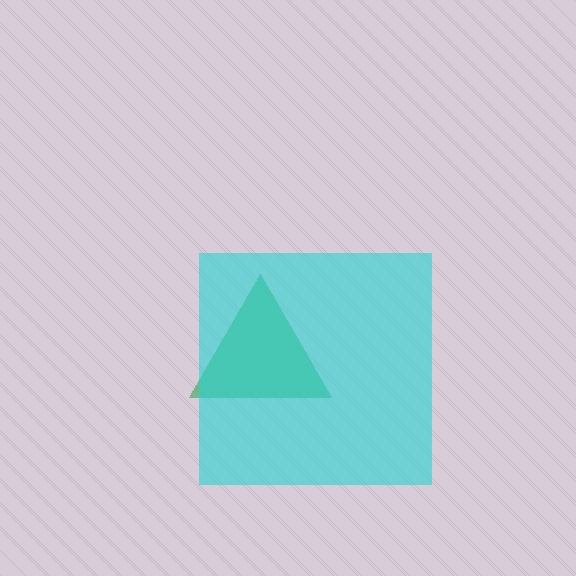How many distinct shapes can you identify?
There are 2 distinct shapes: a green triangle, a cyan square.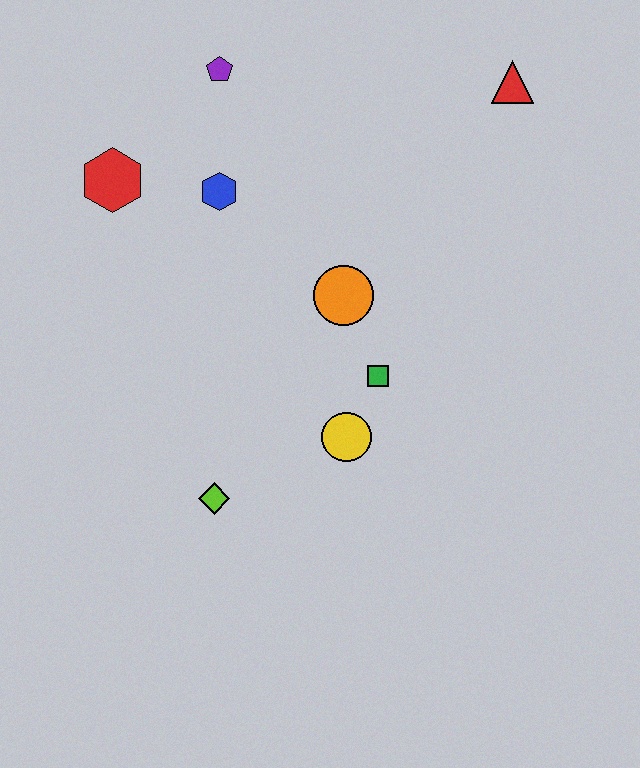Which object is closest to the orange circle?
The green square is closest to the orange circle.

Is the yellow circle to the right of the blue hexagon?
Yes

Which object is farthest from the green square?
The purple pentagon is farthest from the green square.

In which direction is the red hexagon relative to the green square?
The red hexagon is to the left of the green square.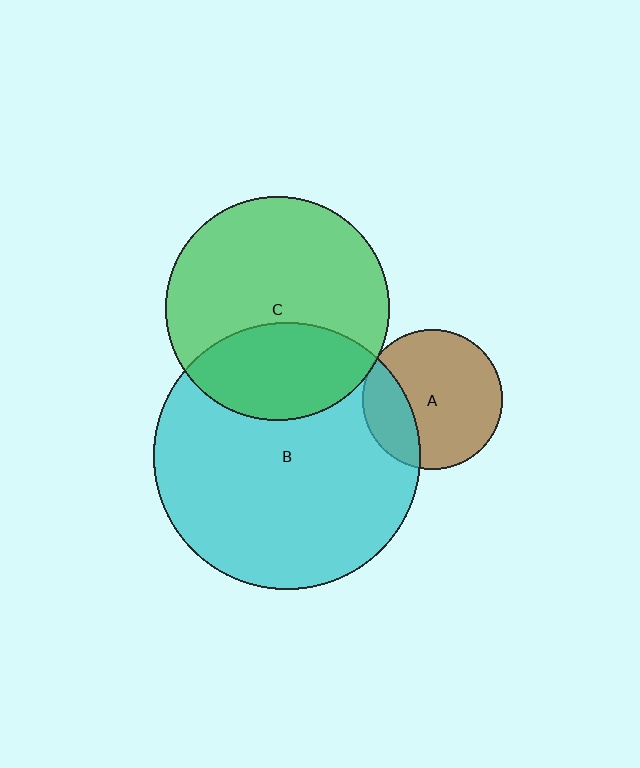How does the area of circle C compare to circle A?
Approximately 2.6 times.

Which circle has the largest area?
Circle B (cyan).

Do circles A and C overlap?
Yes.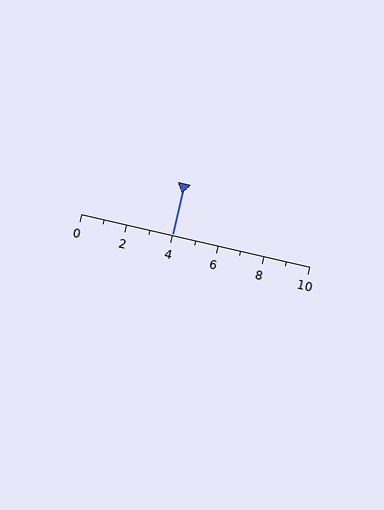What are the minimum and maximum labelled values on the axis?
The axis runs from 0 to 10.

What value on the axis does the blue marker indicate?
The marker indicates approximately 4.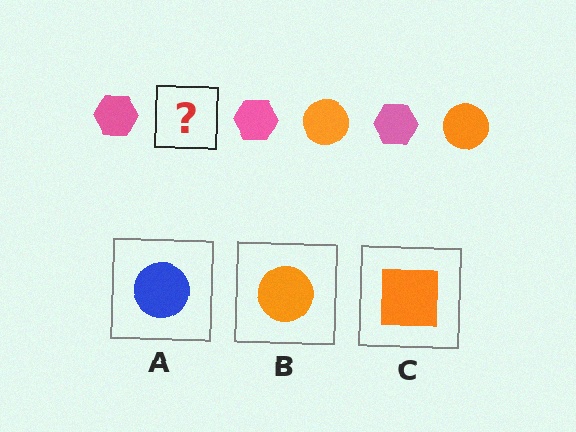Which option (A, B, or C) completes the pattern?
B.